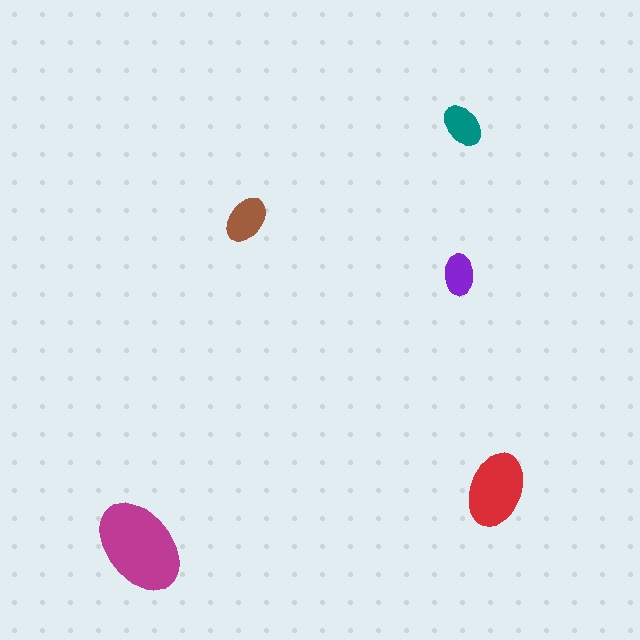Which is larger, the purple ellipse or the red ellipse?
The red one.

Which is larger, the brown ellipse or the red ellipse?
The red one.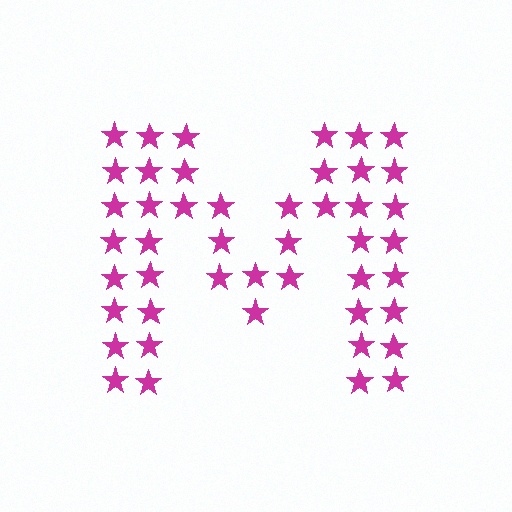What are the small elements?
The small elements are stars.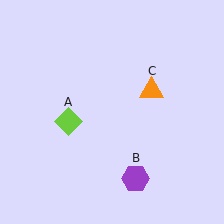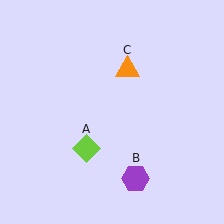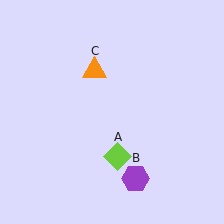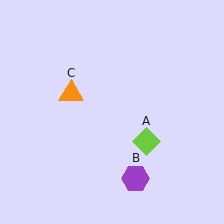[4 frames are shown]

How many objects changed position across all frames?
2 objects changed position: lime diamond (object A), orange triangle (object C).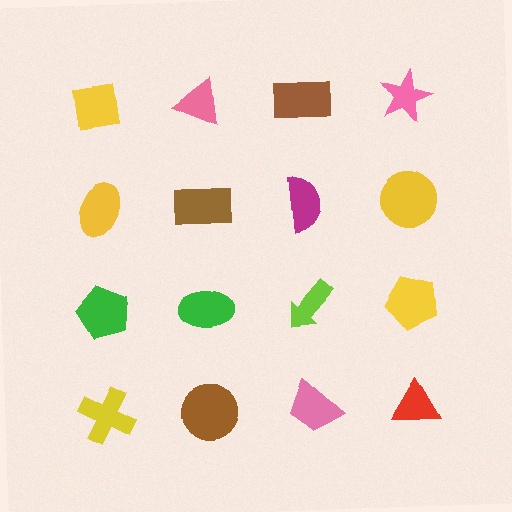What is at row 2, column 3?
A magenta semicircle.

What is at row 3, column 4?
A yellow pentagon.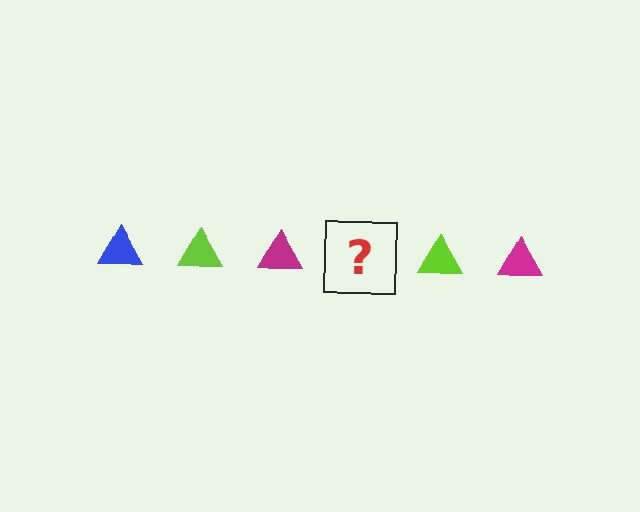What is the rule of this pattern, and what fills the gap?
The rule is that the pattern cycles through blue, lime, magenta triangles. The gap should be filled with a blue triangle.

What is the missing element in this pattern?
The missing element is a blue triangle.